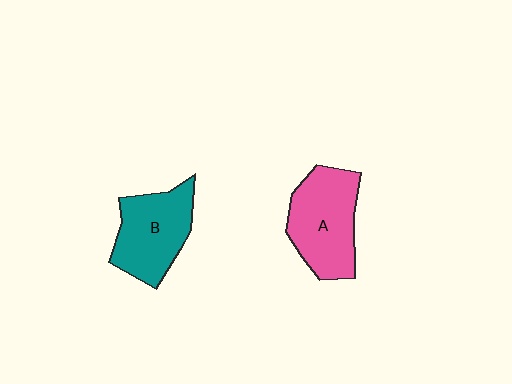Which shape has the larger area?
Shape A (pink).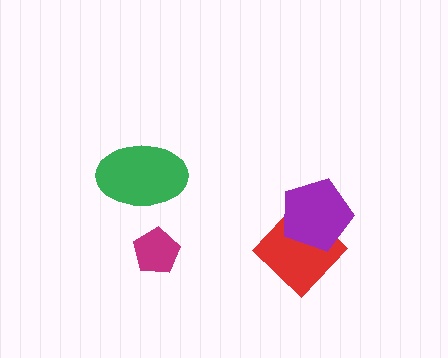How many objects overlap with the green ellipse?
0 objects overlap with the green ellipse.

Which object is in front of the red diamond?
The purple pentagon is in front of the red diamond.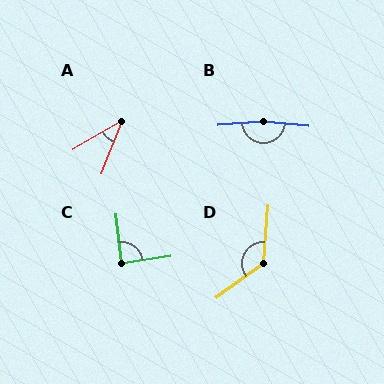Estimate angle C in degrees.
Approximately 87 degrees.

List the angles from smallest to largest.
A (38°), C (87°), D (130°), B (170°).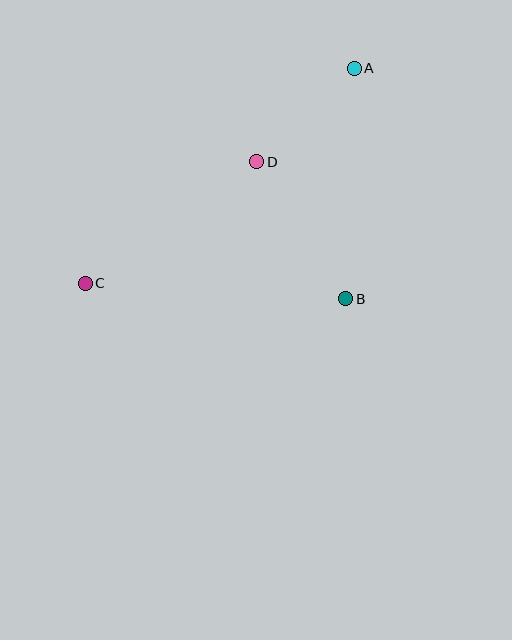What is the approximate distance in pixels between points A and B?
The distance between A and B is approximately 231 pixels.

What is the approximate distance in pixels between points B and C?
The distance between B and C is approximately 261 pixels.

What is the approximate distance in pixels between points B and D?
The distance between B and D is approximately 163 pixels.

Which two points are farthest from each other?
Points A and C are farthest from each other.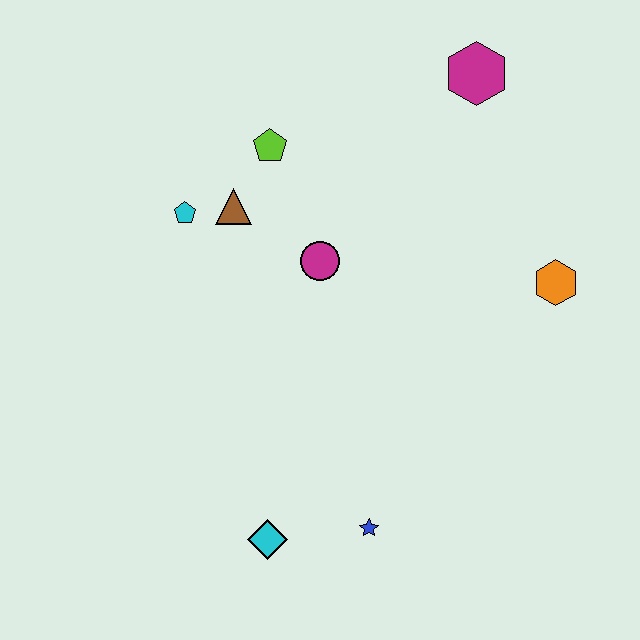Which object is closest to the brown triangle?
The cyan pentagon is closest to the brown triangle.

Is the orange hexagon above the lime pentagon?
No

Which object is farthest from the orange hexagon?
The cyan diamond is farthest from the orange hexagon.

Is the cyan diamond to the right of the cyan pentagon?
Yes